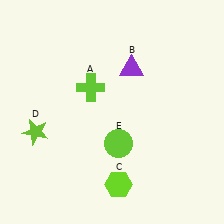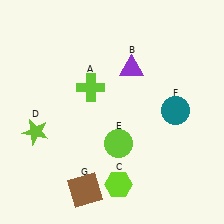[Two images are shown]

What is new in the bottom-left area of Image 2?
A brown square (G) was added in the bottom-left area of Image 2.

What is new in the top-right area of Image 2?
A teal circle (F) was added in the top-right area of Image 2.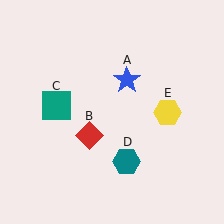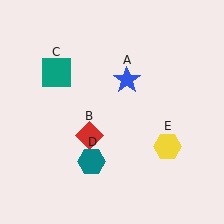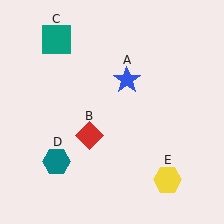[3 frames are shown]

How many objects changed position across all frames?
3 objects changed position: teal square (object C), teal hexagon (object D), yellow hexagon (object E).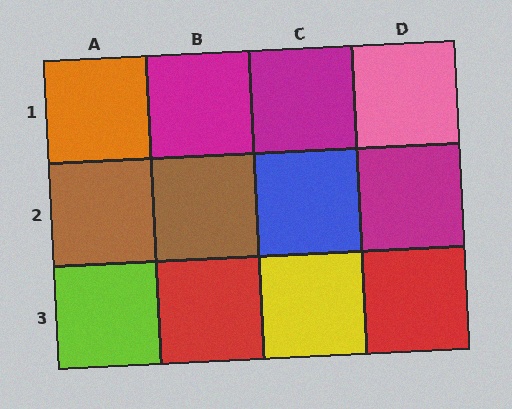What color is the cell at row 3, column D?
Red.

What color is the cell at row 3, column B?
Red.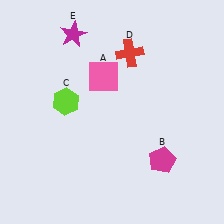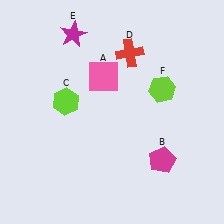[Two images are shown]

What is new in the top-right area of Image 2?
A lime hexagon (F) was added in the top-right area of Image 2.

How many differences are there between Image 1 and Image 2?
There is 1 difference between the two images.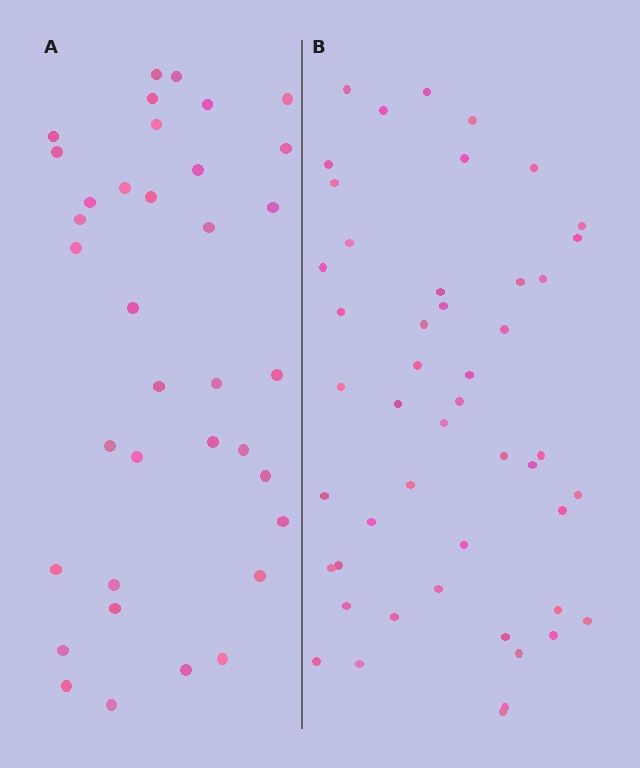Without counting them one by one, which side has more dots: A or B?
Region B (the right region) has more dots.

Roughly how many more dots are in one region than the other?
Region B has roughly 12 or so more dots than region A.